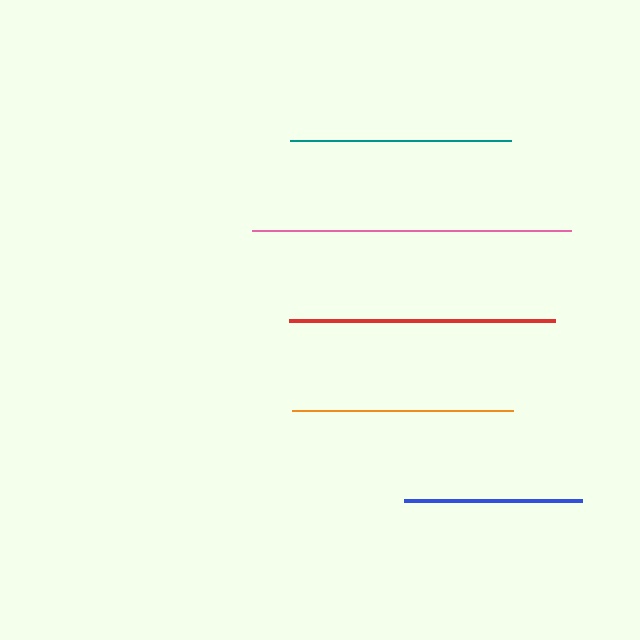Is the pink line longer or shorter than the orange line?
The pink line is longer than the orange line.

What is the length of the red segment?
The red segment is approximately 266 pixels long.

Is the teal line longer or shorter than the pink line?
The pink line is longer than the teal line.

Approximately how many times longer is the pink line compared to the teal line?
The pink line is approximately 1.4 times the length of the teal line.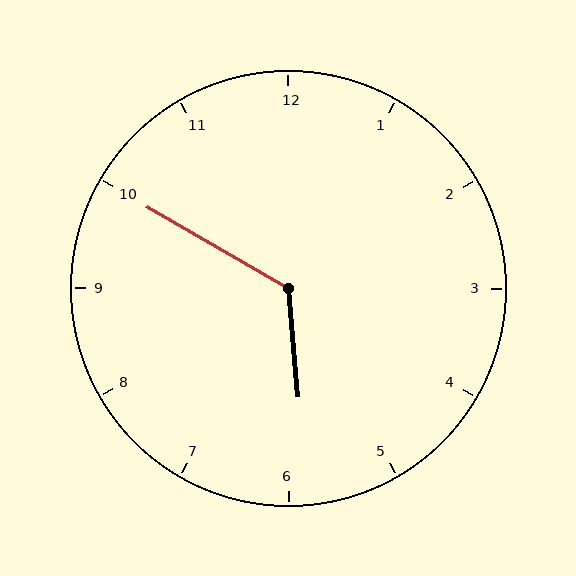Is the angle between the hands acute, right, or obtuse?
It is obtuse.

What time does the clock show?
5:50.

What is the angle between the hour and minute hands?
Approximately 125 degrees.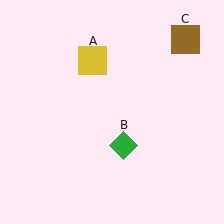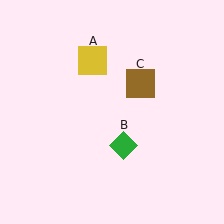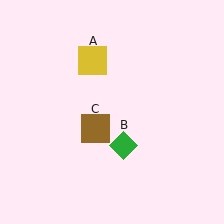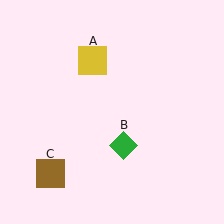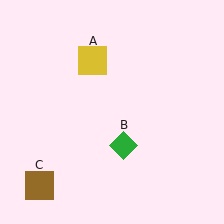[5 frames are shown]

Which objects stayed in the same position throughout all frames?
Yellow square (object A) and green diamond (object B) remained stationary.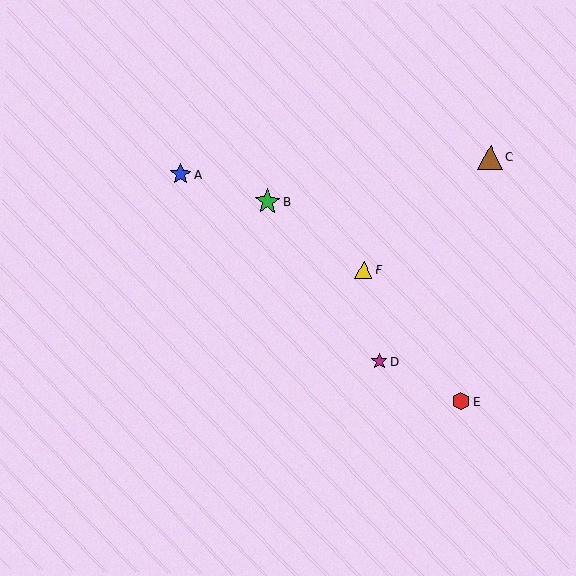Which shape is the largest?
The green star (labeled B) is the largest.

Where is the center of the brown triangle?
The center of the brown triangle is at (490, 157).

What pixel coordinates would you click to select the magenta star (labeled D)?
Click at (380, 362) to select the magenta star D.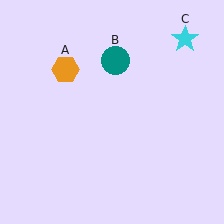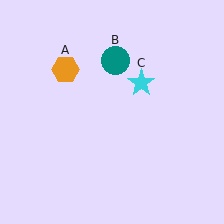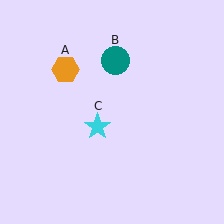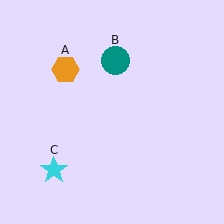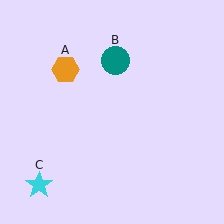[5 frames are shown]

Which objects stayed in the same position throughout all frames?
Orange hexagon (object A) and teal circle (object B) remained stationary.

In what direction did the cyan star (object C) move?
The cyan star (object C) moved down and to the left.